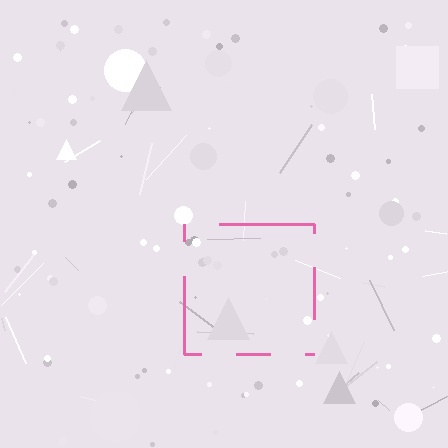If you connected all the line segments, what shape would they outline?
They would outline a square.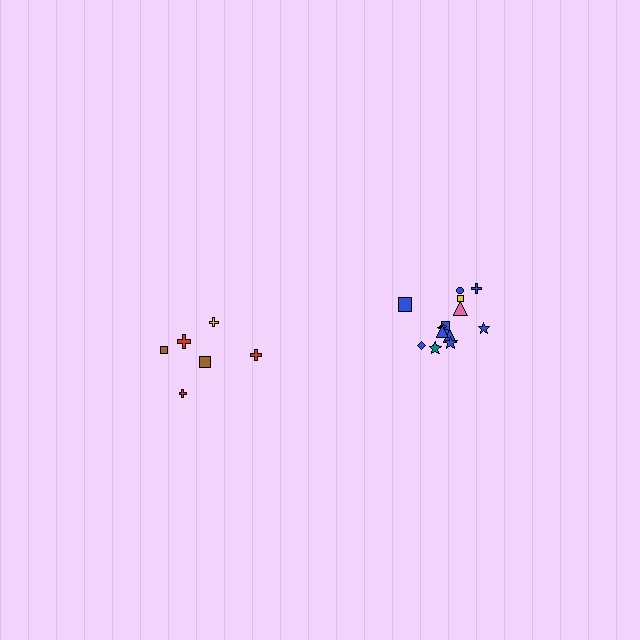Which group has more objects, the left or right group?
The right group.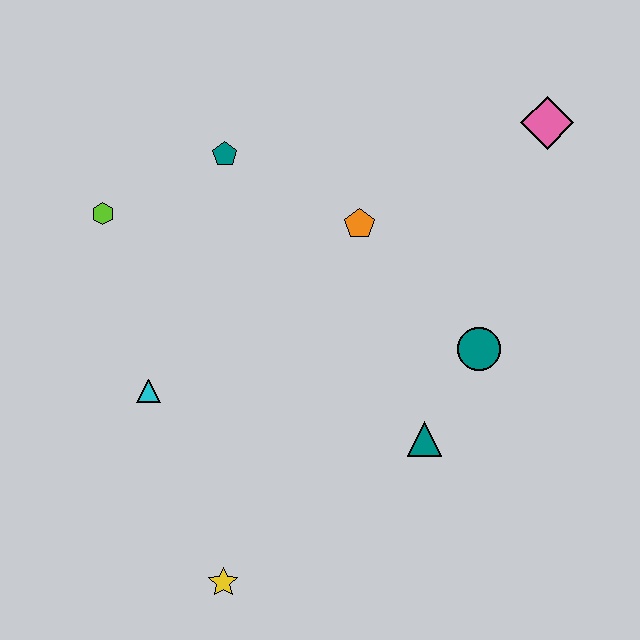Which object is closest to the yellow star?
The cyan triangle is closest to the yellow star.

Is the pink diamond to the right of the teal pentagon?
Yes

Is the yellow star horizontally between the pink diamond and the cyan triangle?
Yes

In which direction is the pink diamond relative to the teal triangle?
The pink diamond is above the teal triangle.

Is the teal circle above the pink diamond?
No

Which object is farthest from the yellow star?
The pink diamond is farthest from the yellow star.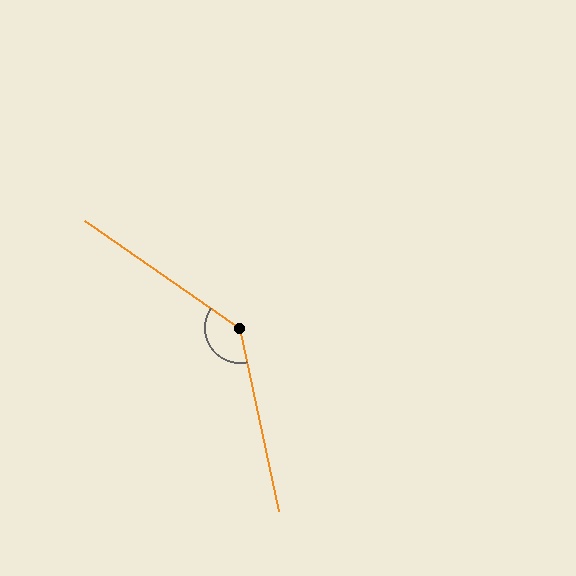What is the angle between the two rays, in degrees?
Approximately 137 degrees.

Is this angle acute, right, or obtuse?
It is obtuse.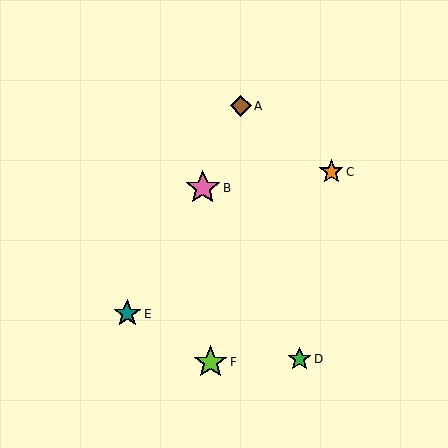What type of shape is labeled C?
Shape C is an orange star.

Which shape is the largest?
The pink star (labeled B) is the largest.